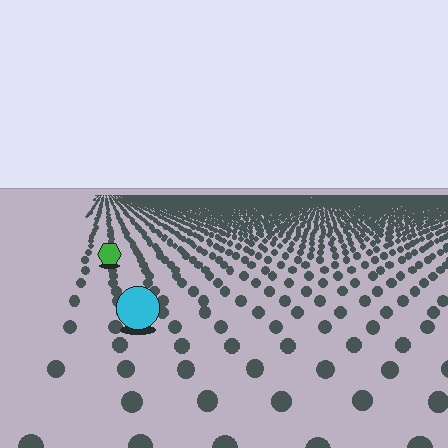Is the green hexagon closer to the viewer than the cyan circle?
No. The cyan circle is closer — you can tell from the texture gradient: the ground texture is coarser near it.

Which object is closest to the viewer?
The cyan circle is closest. The texture marks near it are larger and more spread out.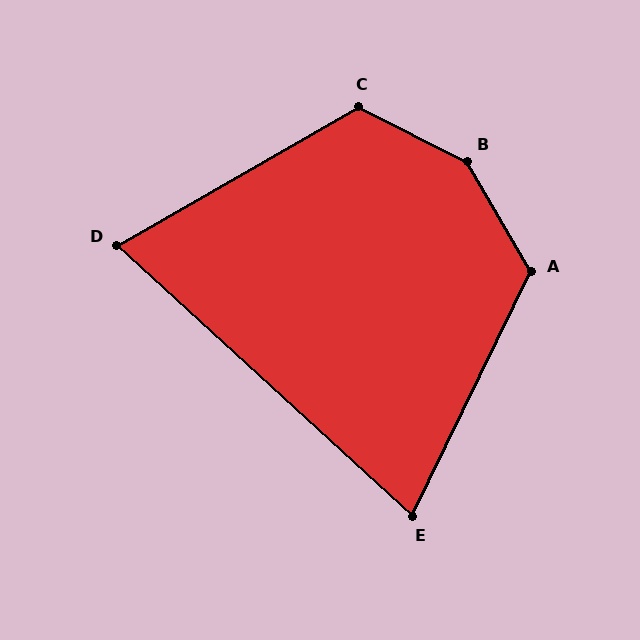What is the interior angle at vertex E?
Approximately 73 degrees (acute).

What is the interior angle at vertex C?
Approximately 124 degrees (obtuse).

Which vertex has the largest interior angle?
B, at approximately 147 degrees.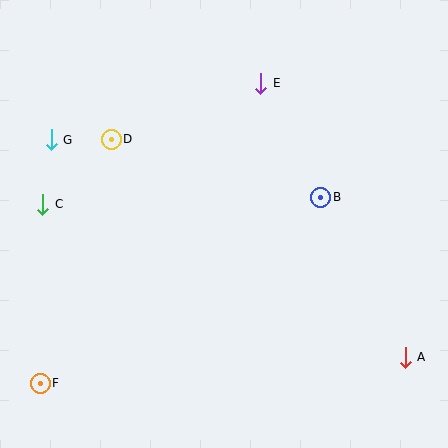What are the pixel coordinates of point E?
Point E is at (261, 83).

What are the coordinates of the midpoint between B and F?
The midpoint between B and F is at (180, 290).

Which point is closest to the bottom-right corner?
Point A is closest to the bottom-right corner.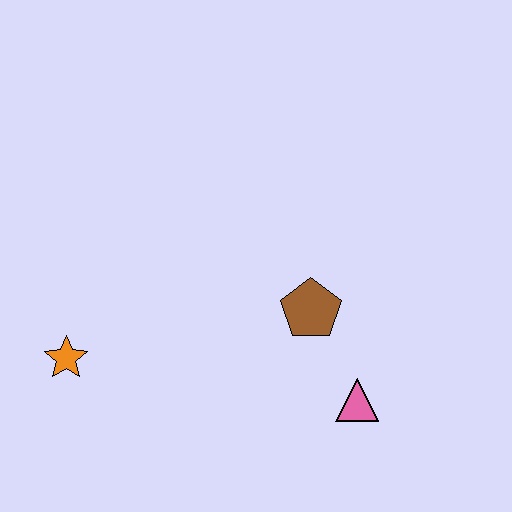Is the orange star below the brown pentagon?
Yes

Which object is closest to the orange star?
The brown pentagon is closest to the orange star.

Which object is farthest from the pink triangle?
The orange star is farthest from the pink triangle.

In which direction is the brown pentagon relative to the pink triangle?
The brown pentagon is above the pink triangle.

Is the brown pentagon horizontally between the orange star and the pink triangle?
Yes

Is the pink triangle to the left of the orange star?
No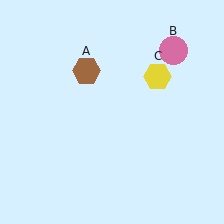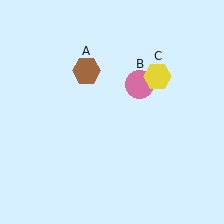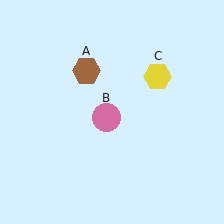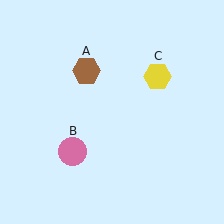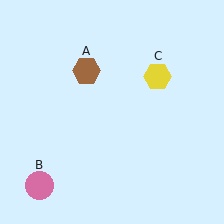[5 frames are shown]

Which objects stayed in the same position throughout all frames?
Brown hexagon (object A) and yellow hexagon (object C) remained stationary.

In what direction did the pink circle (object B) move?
The pink circle (object B) moved down and to the left.